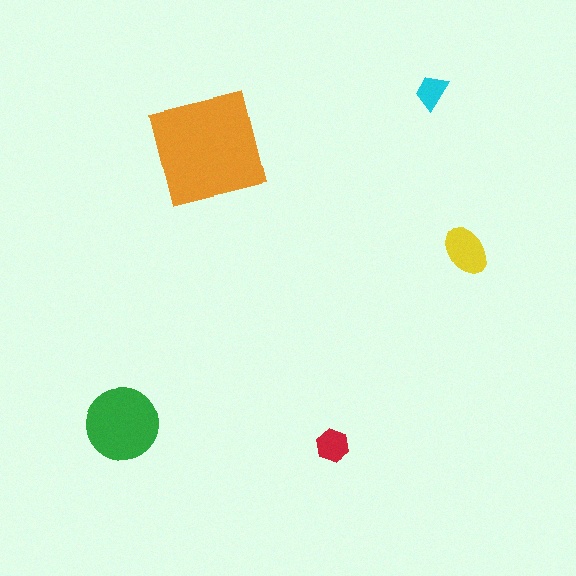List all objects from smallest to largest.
The cyan trapezoid, the red hexagon, the yellow ellipse, the green circle, the orange square.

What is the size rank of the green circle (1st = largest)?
2nd.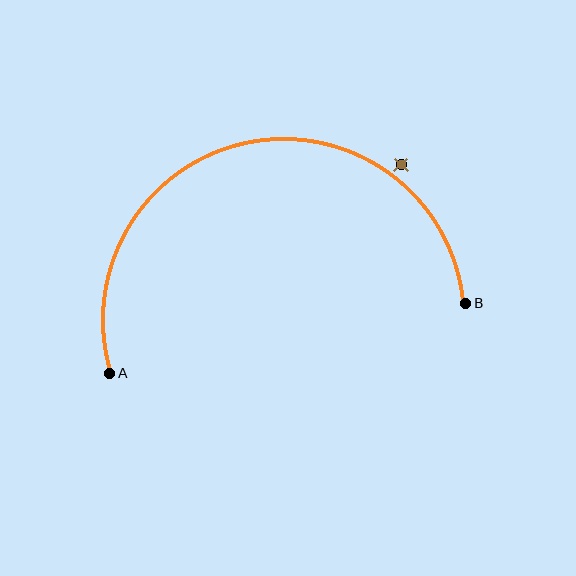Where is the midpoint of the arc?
The arc midpoint is the point on the curve farthest from the straight line joining A and B. It sits above that line.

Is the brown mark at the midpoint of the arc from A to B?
No — the brown mark does not lie on the arc at all. It sits slightly outside the curve.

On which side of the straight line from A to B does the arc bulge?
The arc bulges above the straight line connecting A and B.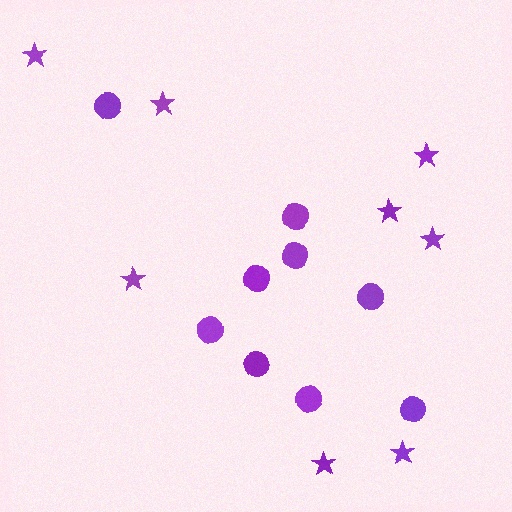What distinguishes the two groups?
There are 2 groups: one group of circles (9) and one group of stars (8).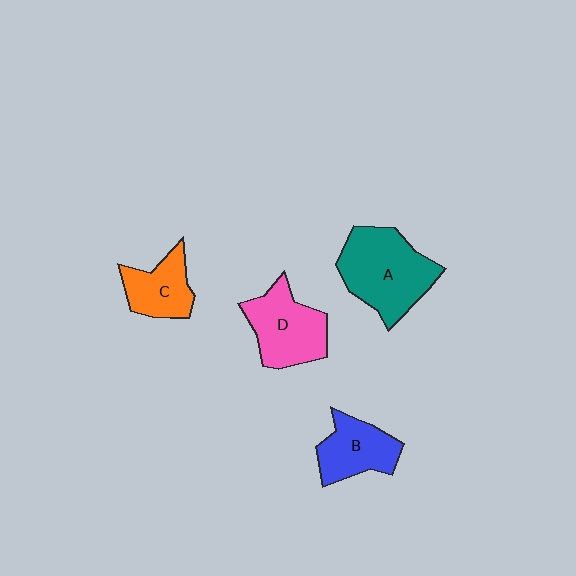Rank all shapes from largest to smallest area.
From largest to smallest: A (teal), D (pink), B (blue), C (orange).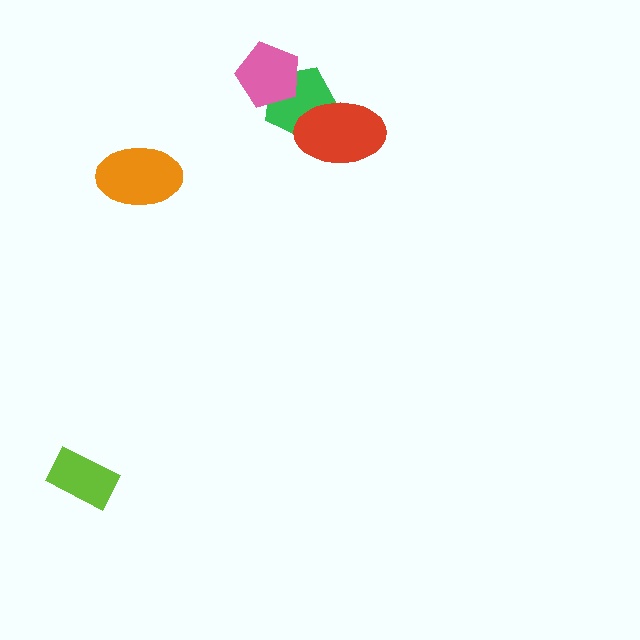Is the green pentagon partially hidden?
Yes, it is partially covered by another shape.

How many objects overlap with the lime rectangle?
0 objects overlap with the lime rectangle.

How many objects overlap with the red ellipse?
1 object overlaps with the red ellipse.